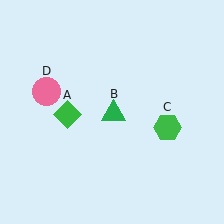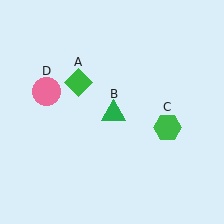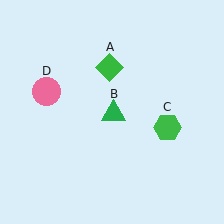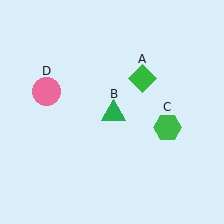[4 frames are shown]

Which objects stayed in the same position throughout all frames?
Green triangle (object B) and green hexagon (object C) and pink circle (object D) remained stationary.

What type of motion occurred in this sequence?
The green diamond (object A) rotated clockwise around the center of the scene.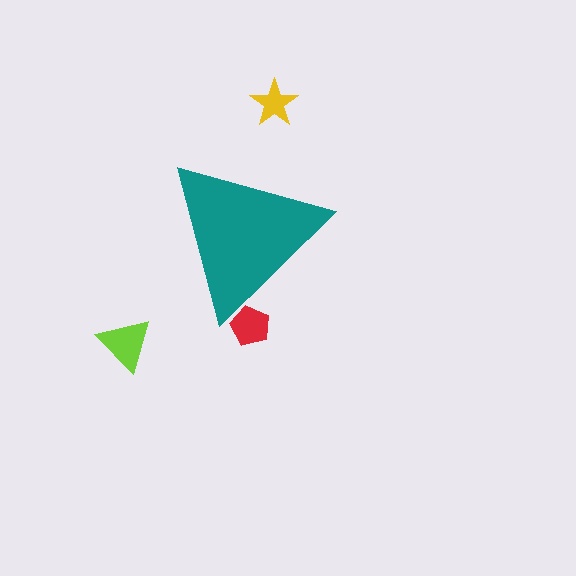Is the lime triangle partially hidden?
No, the lime triangle is fully visible.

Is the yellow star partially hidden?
No, the yellow star is fully visible.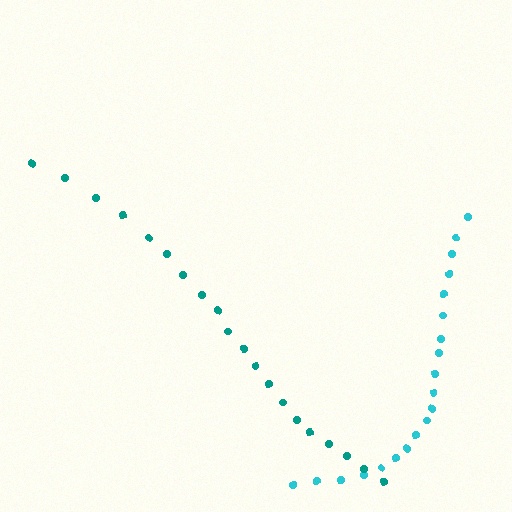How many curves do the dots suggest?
There are 2 distinct paths.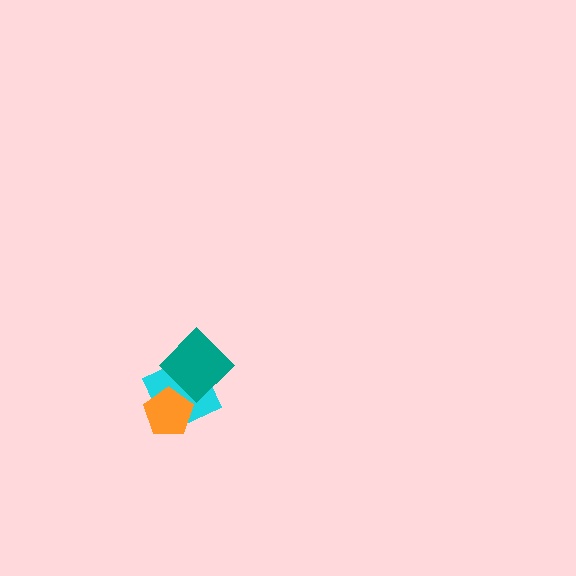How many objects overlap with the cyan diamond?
2 objects overlap with the cyan diamond.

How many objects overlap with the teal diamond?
2 objects overlap with the teal diamond.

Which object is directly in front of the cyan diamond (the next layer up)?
The orange pentagon is directly in front of the cyan diamond.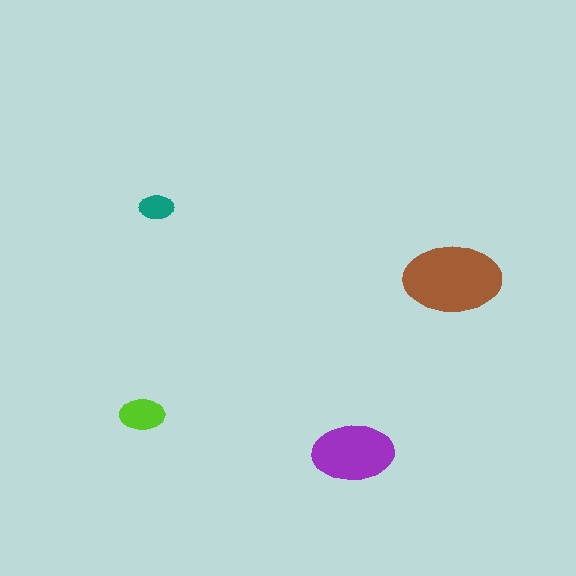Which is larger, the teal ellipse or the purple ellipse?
The purple one.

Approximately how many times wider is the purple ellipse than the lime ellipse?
About 2 times wider.